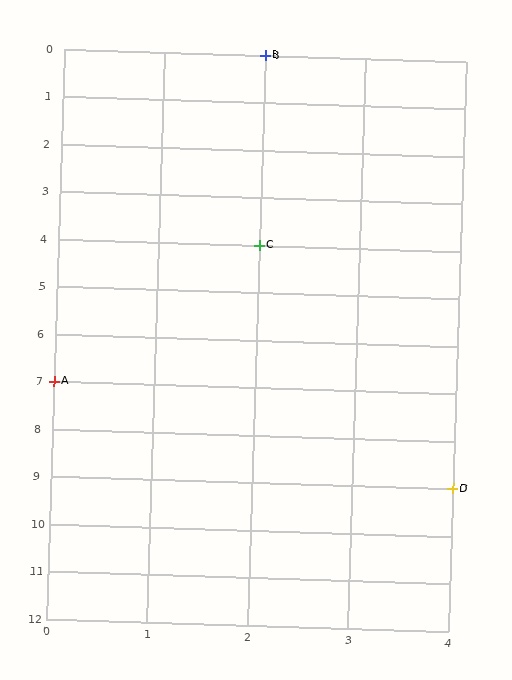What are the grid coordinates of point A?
Point A is at grid coordinates (0, 7).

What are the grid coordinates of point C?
Point C is at grid coordinates (2, 4).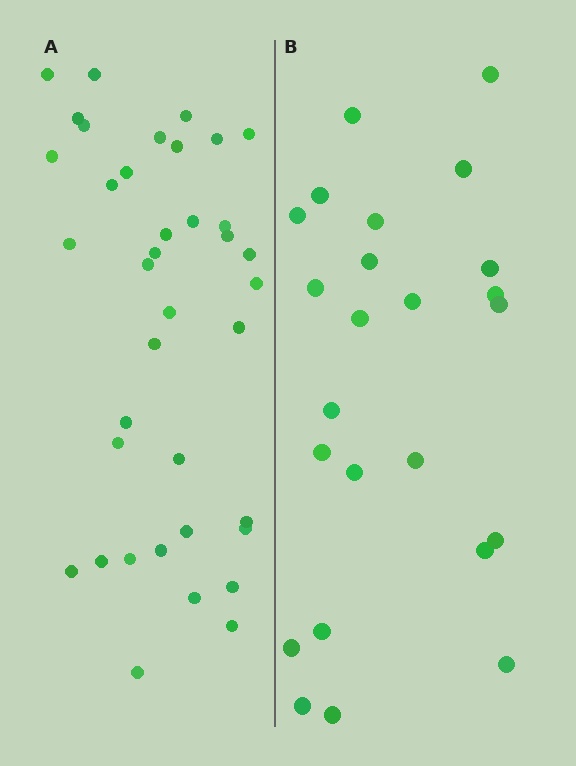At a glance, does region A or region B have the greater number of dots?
Region A (the left region) has more dots.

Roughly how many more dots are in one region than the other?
Region A has approximately 15 more dots than region B.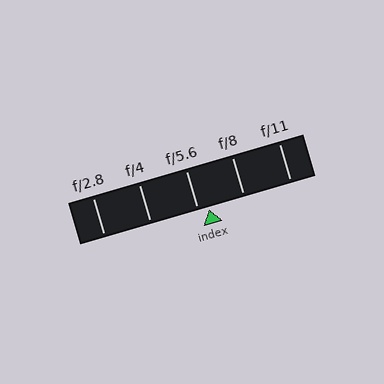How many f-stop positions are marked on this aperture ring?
There are 5 f-stop positions marked.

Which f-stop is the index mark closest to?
The index mark is closest to f/5.6.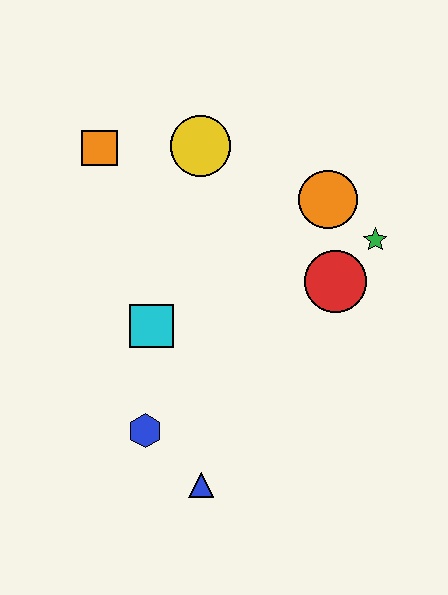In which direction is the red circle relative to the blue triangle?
The red circle is above the blue triangle.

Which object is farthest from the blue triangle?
The orange square is farthest from the blue triangle.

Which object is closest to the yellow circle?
The orange square is closest to the yellow circle.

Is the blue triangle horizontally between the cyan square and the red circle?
Yes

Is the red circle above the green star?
No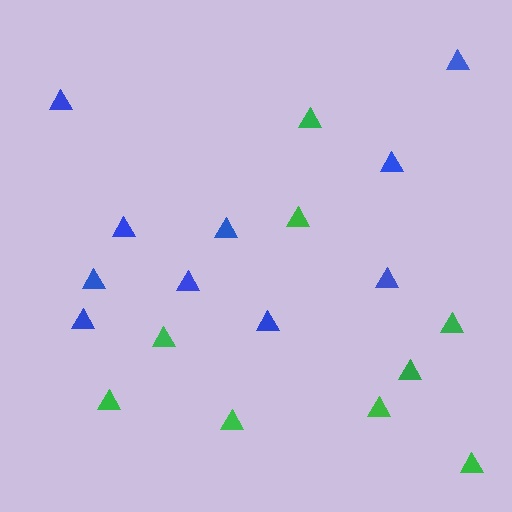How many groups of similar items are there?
There are 2 groups: one group of green triangles (9) and one group of blue triangles (10).